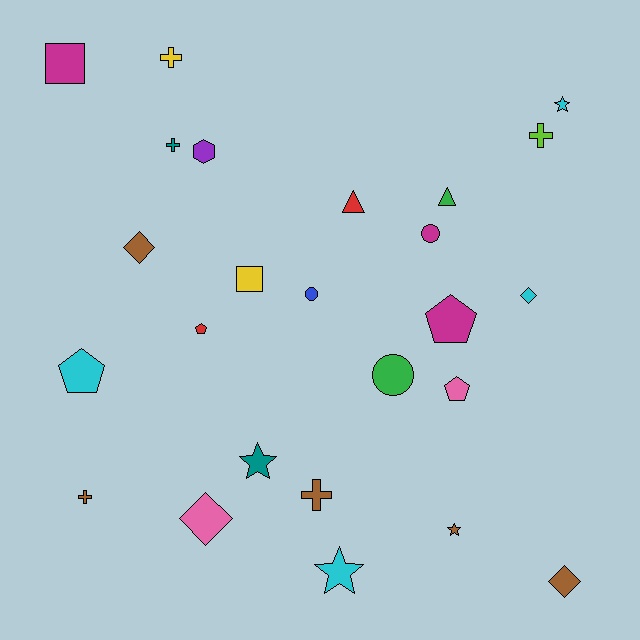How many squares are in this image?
There are 2 squares.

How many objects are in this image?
There are 25 objects.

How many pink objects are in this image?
There are 2 pink objects.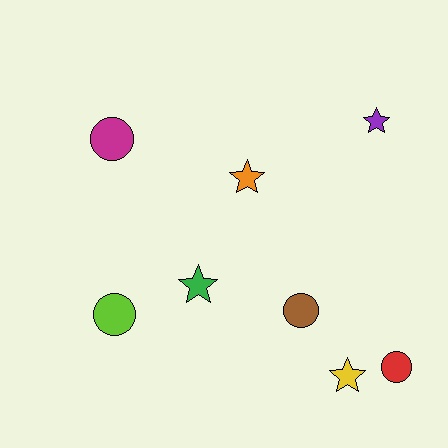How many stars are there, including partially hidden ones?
There are 4 stars.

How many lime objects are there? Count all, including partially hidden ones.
There is 1 lime object.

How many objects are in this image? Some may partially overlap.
There are 8 objects.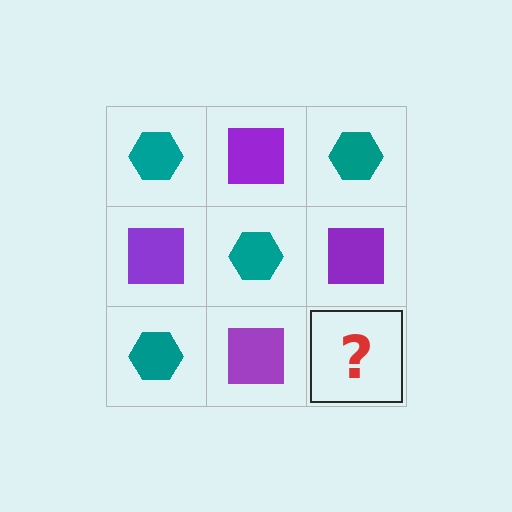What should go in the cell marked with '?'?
The missing cell should contain a teal hexagon.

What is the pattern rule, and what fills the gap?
The rule is that it alternates teal hexagon and purple square in a checkerboard pattern. The gap should be filled with a teal hexagon.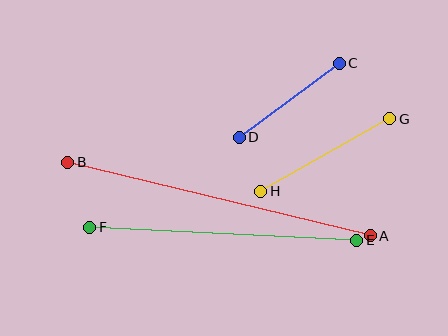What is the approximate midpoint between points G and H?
The midpoint is at approximately (325, 155) pixels.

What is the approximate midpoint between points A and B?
The midpoint is at approximately (219, 199) pixels.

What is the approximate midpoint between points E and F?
The midpoint is at approximately (223, 234) pixels.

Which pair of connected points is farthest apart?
Points A and B are farthest apart.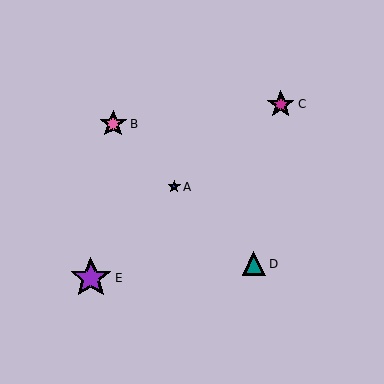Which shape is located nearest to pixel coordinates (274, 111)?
The magenta star (labeled C) at (281, 104) is nearest to that location.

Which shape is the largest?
The purple star (labeled E) is the largest.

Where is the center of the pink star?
The center of the pink star is at (113, 124).